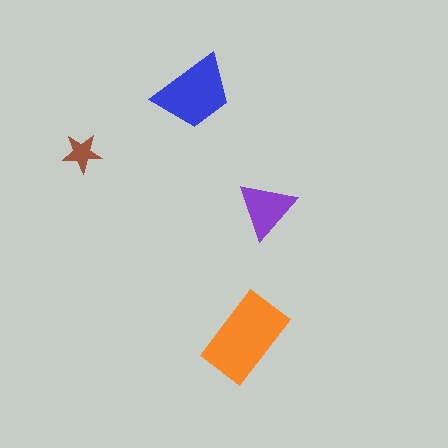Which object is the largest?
The orange rectangle.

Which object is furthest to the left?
The brown star is leftmost.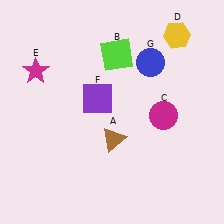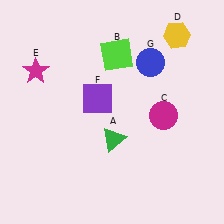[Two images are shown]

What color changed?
The triangle (A) changed from brown in Image 1 to green in Image 2.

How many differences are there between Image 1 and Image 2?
There is 1 difference between the two images.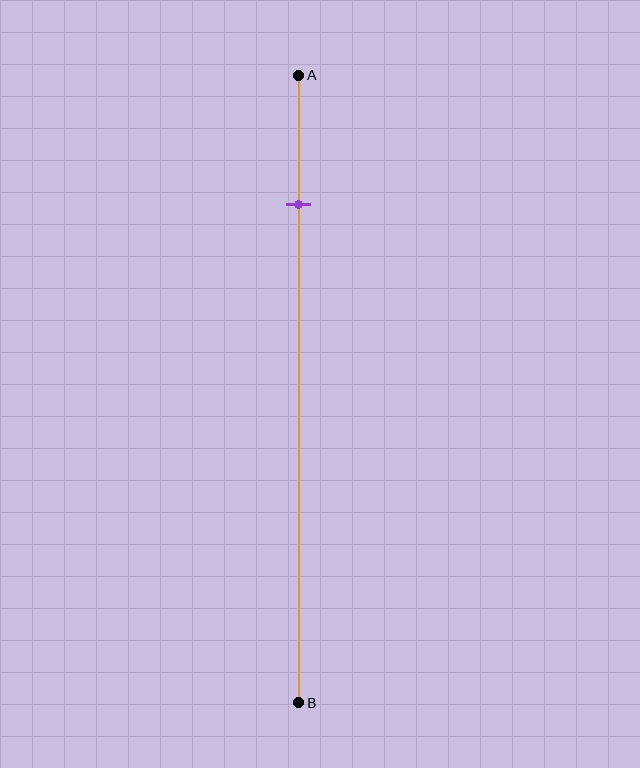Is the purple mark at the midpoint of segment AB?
No, the mark is at about 20% from A, not at the 50% midpoint.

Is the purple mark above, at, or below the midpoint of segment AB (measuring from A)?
The purple mark is above the midpoint of segment AB.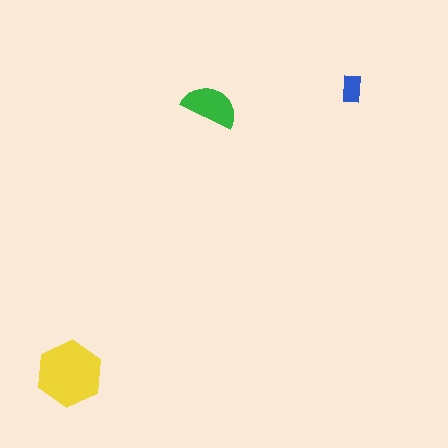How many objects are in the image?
There are 3 objects in the image.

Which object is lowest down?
The yellow hexagon is bottommost.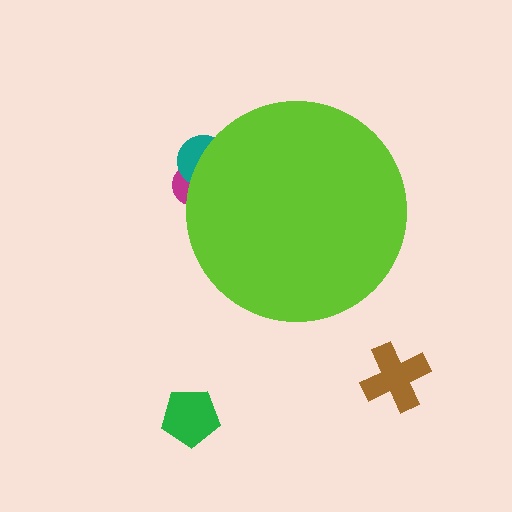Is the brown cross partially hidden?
No, the brown cross is fully visible.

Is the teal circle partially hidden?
Yes, the teal circle is partially hidden behind the lime circle.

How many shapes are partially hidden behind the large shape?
2 shapes are partially hidden.